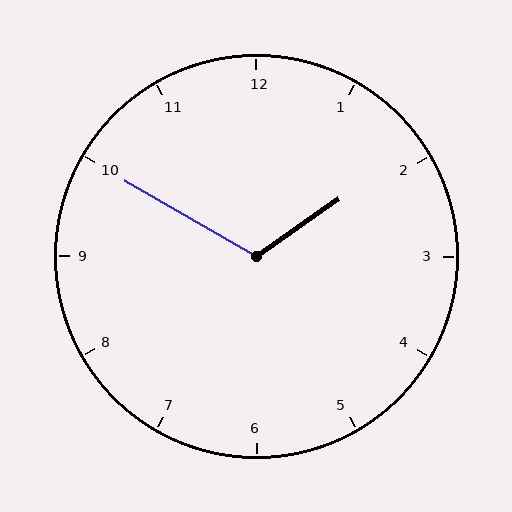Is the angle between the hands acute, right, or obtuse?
It is obtuse.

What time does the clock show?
1:50.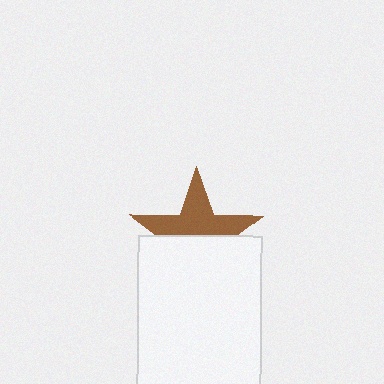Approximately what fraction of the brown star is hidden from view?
Roughly 49% of the brown star is hidden behind the white rectangle.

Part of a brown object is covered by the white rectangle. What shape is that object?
It is a star.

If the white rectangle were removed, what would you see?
You would see the complete brown star.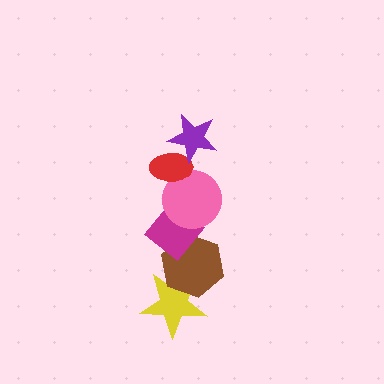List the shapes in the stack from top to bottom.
From top to bottom: the purple star, the red ellipse, the pink circle, the magenta diamond, the brown hexagon, the yellow star.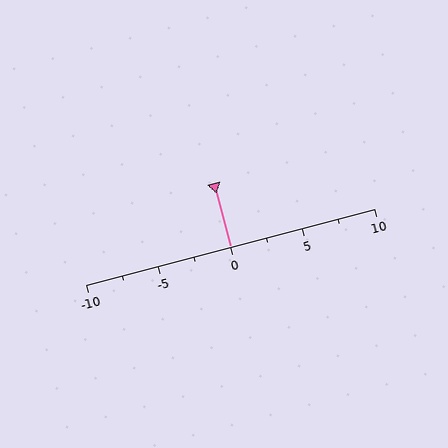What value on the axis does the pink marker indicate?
The marker indicates approximately 0.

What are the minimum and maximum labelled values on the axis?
The axis runs from -10 to 10.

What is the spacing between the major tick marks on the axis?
The major ticks are spaced 5 apart.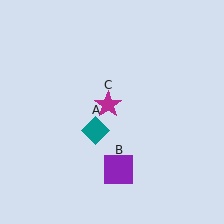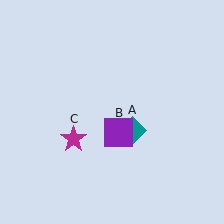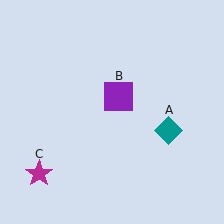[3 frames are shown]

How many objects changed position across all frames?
3 objects changed position: teal diamond (object A), purple square (object B), magenta star (object C).